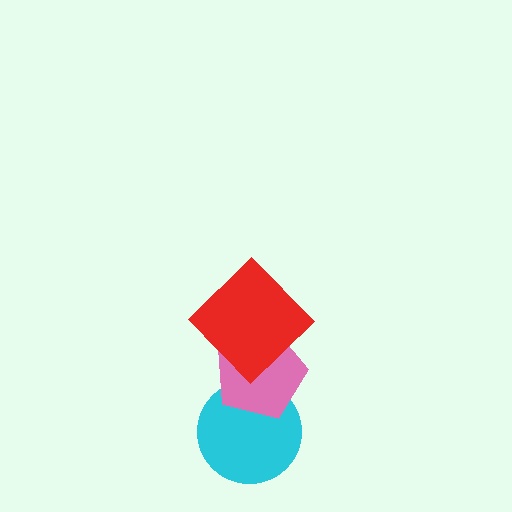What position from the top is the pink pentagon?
The pink pentagon is 2nd from the top.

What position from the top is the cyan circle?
The cyan circle is 3rd from the top.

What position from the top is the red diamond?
The red diamond is 1st from the top.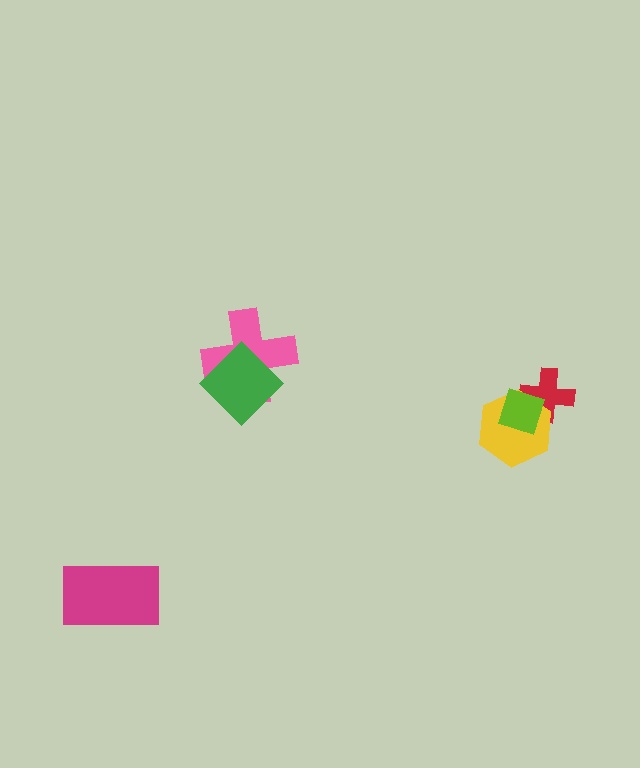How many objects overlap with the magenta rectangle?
0 objects overlap with the magenta rectangle.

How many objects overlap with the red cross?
2 objects overlap with the red cross.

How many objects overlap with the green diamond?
1 object overlaps with the green diamond.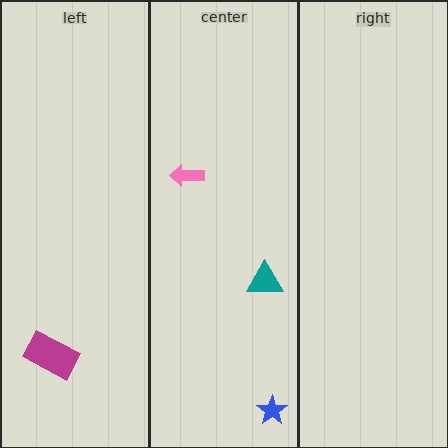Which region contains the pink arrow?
The center region.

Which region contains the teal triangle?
The center region.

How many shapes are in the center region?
3.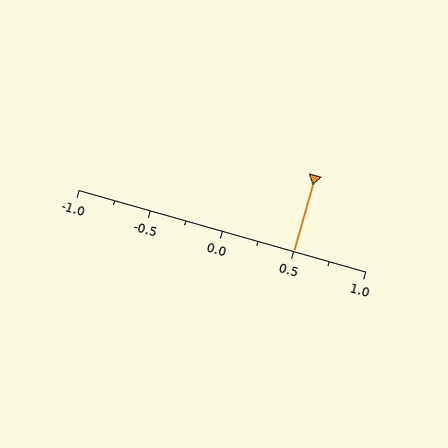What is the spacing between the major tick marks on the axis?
The major ticks are spaced 0.5 apart.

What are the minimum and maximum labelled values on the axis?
The axis runs from -1.0 to 1.0.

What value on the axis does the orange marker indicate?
The marker indicates approximately 0.5.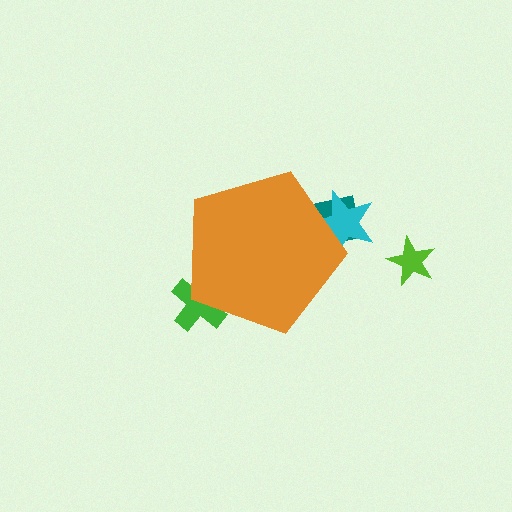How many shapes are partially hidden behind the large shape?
3 shapes are partially hidden.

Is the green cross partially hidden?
Yes, the green cross is partially hidden behind the orange pentagon.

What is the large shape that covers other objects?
An orange pentagon.